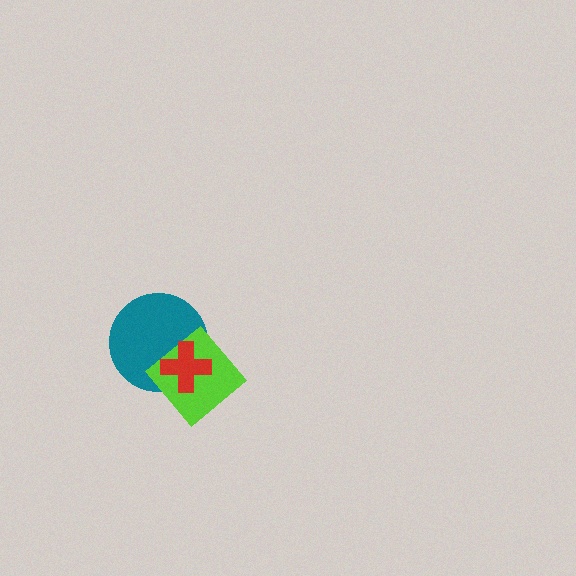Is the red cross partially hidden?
No, no other shape covers it.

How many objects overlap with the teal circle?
2 objects overlap with the teal circle.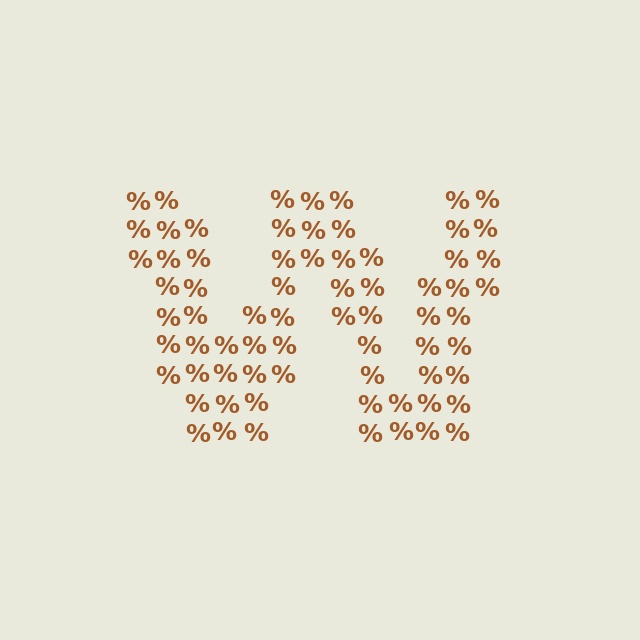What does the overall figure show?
The overall figure shows the letter W.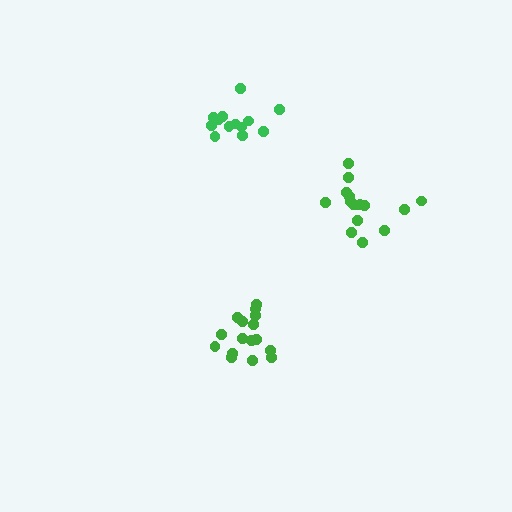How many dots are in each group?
Group 1: 16 dots, Group 2: 16 dots, Group 3: 13 dots (45 total).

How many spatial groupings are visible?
There are 3 spatial groupings.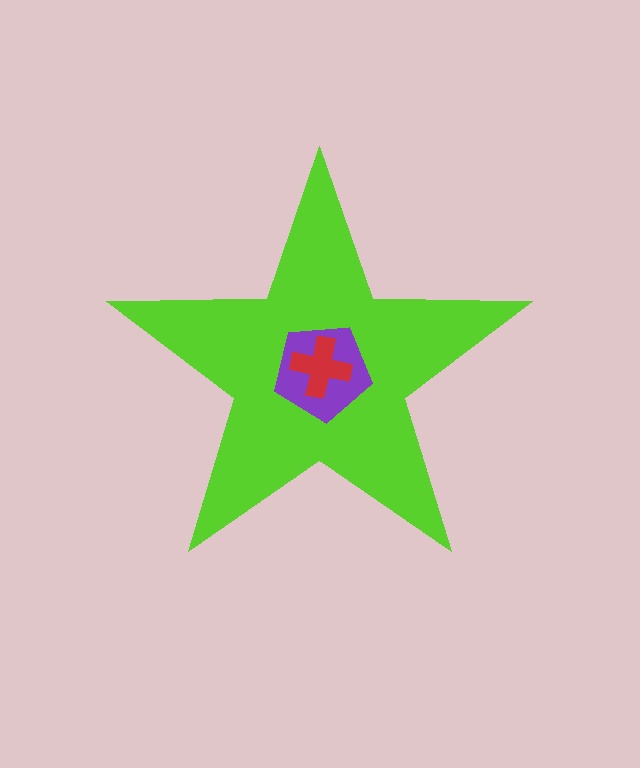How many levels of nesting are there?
3.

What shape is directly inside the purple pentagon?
The red cross.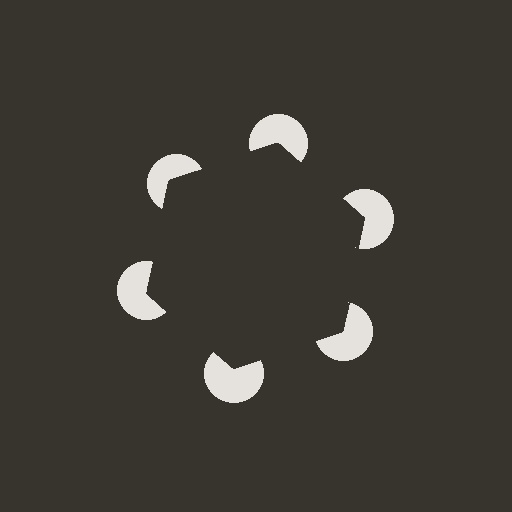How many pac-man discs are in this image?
There are 6 — one at each vertex of the illusory hexagon.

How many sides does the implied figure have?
6 sides.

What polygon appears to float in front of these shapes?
An illusory hexagon — its edges are inferred from the aligned wedge cuts in the pac-man discs, not physically drawn.